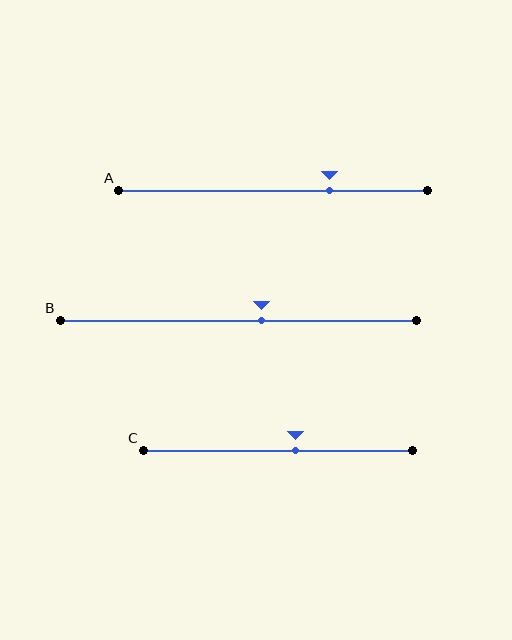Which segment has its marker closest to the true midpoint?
Segment C has its marker closest to the true midpoint.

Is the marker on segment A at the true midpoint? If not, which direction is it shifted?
No, the marker on segment A is shifted to the right by about 18% of the segment length.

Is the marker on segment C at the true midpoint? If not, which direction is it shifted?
No, the marker on segment C is shifted to the right by about 6% of the segment length.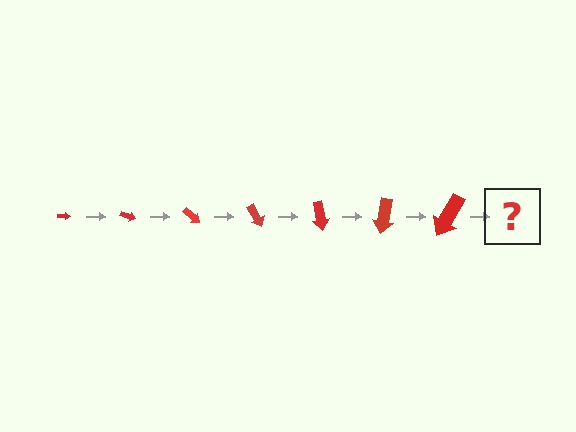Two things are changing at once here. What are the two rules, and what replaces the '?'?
The two rules are that the arrow grows larger each step and it rotates 20 degrees each step. The '?' should be an arrow, larger than the previous one and rotated 140 degrees from the start.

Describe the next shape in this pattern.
It should be an arrow, larger than the previous one and rotated 140 degrees from the start.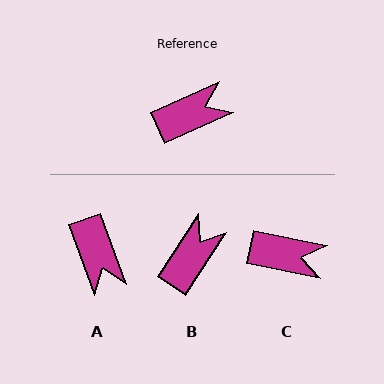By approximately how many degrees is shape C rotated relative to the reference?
Approximately 37 degrees clockwise.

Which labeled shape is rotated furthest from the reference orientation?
A, about 95 degrees away.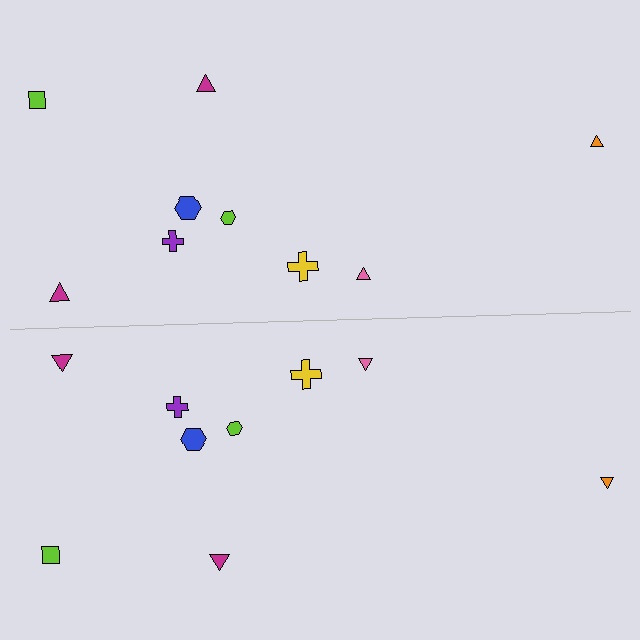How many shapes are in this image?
There are 18 shapes in this image.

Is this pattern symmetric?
Yes, this pattern has bilateral (reflection) symmetry.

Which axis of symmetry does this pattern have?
The pattern has a horizontal axis of symmetry running through the center of the image.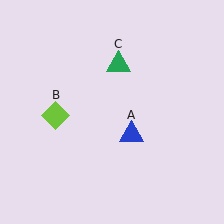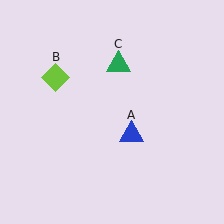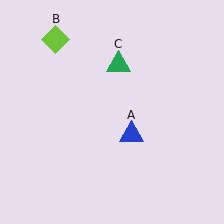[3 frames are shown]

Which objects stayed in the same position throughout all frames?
Blue triangle (object A) and green triangle (object C) remained stationary.